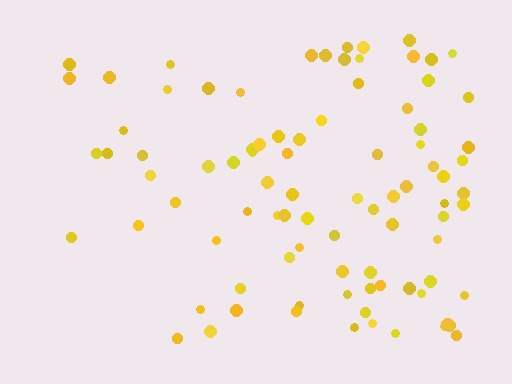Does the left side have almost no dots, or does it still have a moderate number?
Still a moderate number, just noticeably fewer than the right.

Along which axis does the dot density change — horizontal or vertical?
Horizontal.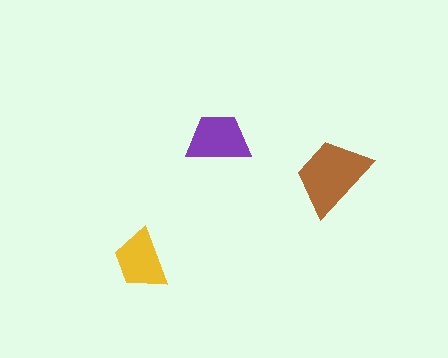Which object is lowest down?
The yellow trapezoid is bottommost.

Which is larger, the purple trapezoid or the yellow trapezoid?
The purple one.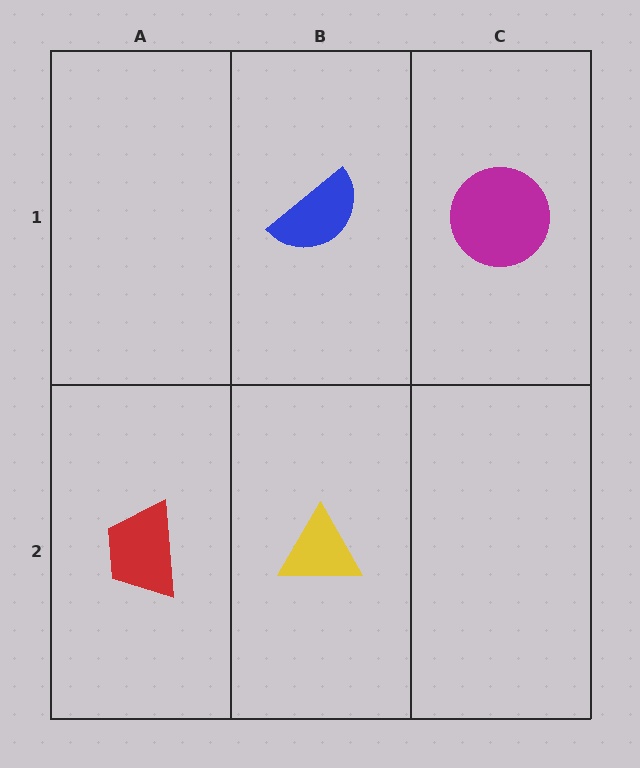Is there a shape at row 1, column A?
No, that cell is empty.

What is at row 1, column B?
A blue semicircle.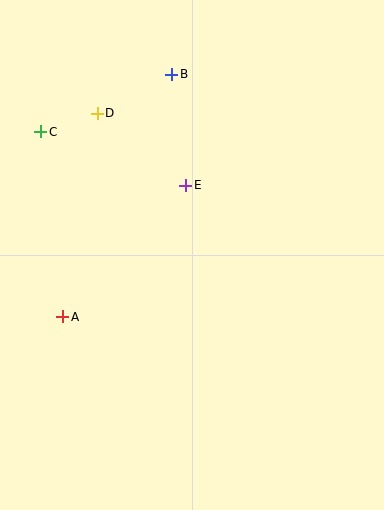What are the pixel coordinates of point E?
Point E is at (186, 185).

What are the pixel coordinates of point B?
Point B is at (172, 74).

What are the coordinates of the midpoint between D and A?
The midpoint between D and A is at (80, 215).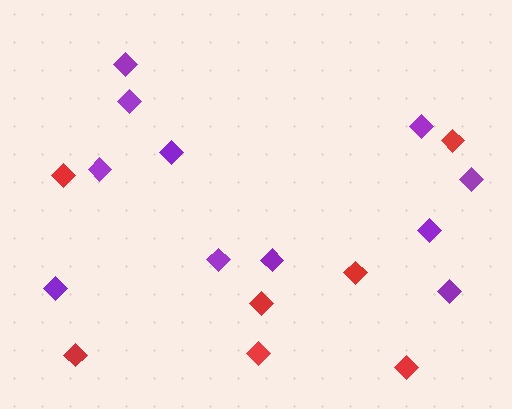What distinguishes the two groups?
There are 2 groups: one group of red diamonds (7) and one group of purple diamonds (11).